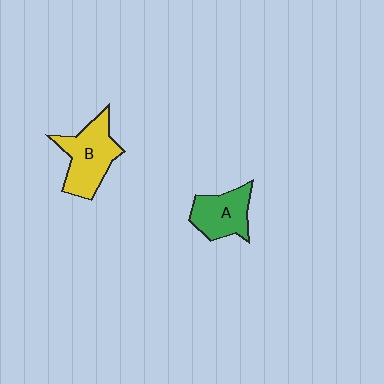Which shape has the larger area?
Shape B (yellow).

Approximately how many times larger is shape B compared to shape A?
Approximately 1.3 times.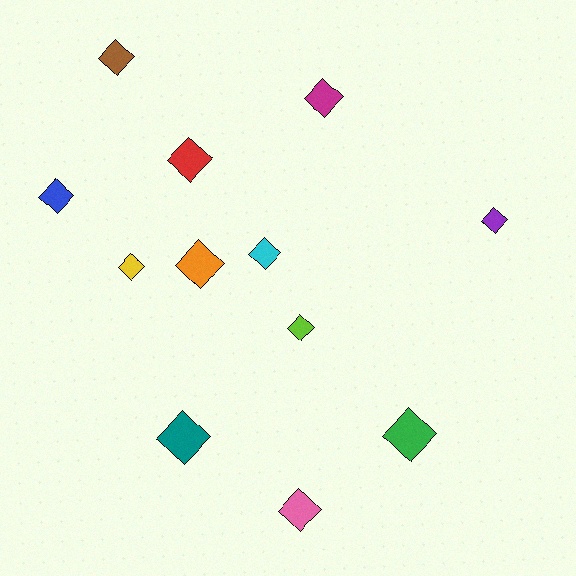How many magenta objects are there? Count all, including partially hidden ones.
There is 1 magenta object.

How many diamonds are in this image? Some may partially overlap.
There are 12 diamonds.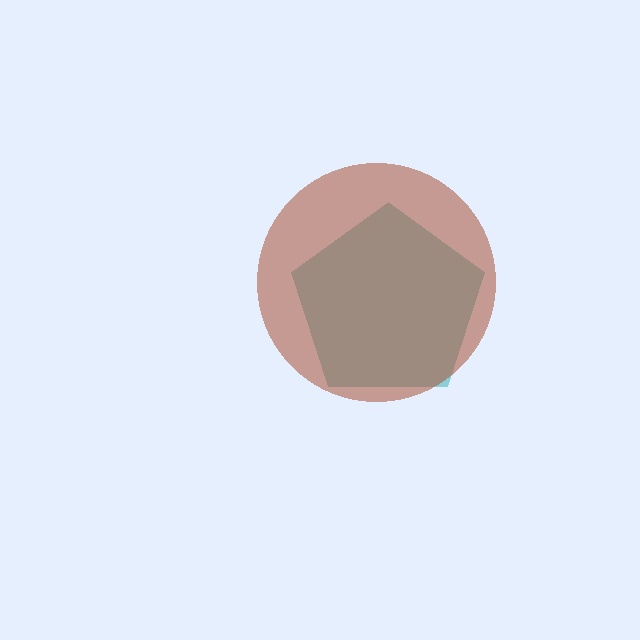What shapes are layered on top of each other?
The layered shapes are: a teal pentagon, a brown circle.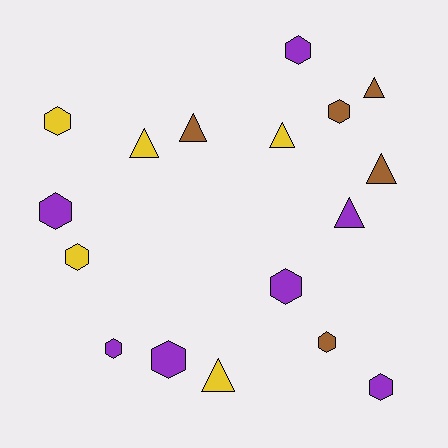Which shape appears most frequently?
Hexagon, with 10 objects.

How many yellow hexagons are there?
There are 2 yellow hexagons.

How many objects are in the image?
There are 17 objects.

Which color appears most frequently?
Purple, with 7 objects.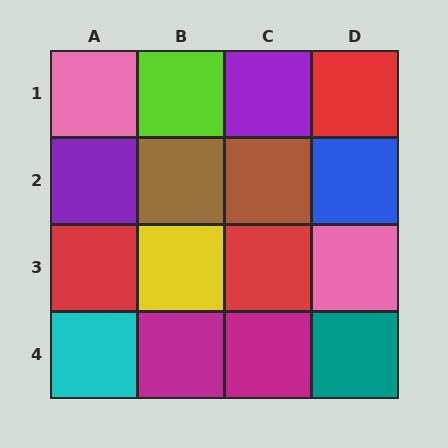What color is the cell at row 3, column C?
Red.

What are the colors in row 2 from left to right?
Purple, brown, brown, blue.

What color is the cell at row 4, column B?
Magenta.